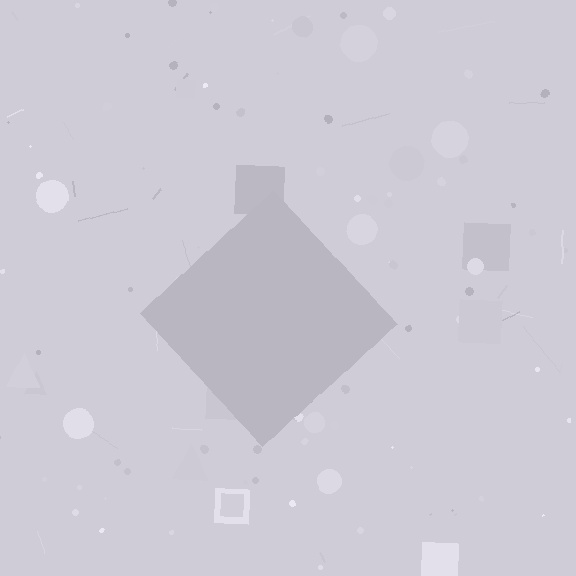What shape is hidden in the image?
A diamond is hidden in the image.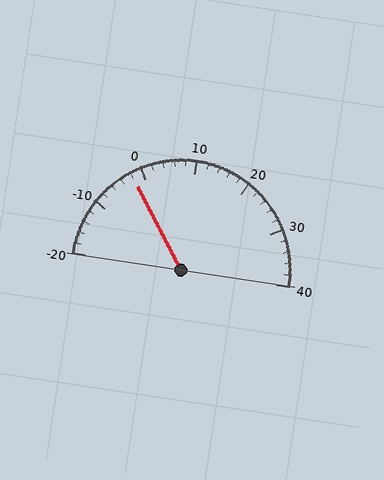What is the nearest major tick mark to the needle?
The nearest major tick mark is 0.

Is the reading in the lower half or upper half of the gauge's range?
The reading is in the lower half of the range (-20 to 40).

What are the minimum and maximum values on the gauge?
The gauge ranges from -20 to 40.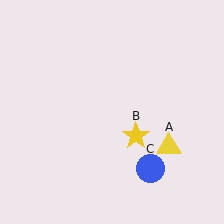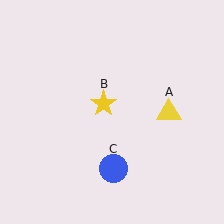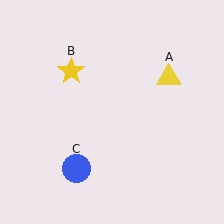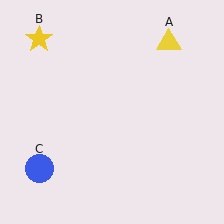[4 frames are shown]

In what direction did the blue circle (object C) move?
The blue circle (object C) moved left.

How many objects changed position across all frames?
3 objects changed position: yellow triangle (object A), yellow star (object B), blue circle (object C).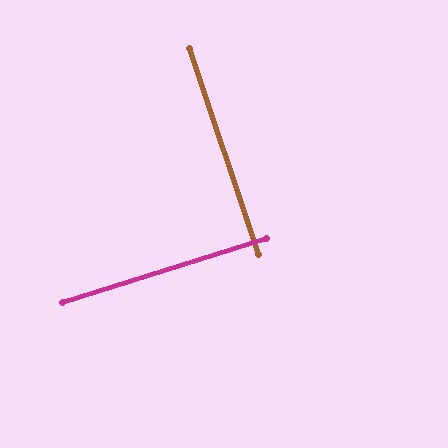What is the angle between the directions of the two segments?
Approximately 89 degrees.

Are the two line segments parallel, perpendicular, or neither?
Perpendicular — they meet at approximately 89°.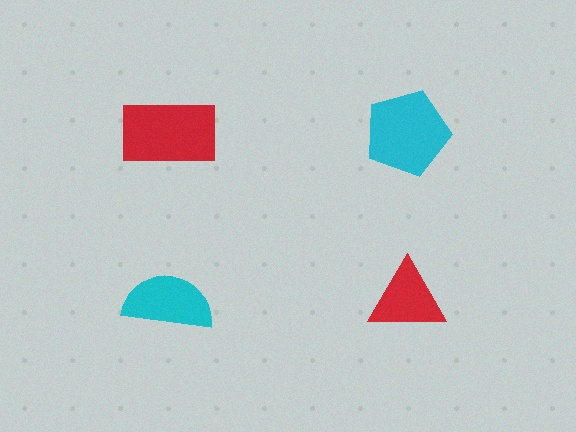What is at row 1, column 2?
A cyan pentagon.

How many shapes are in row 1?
2 shapes.